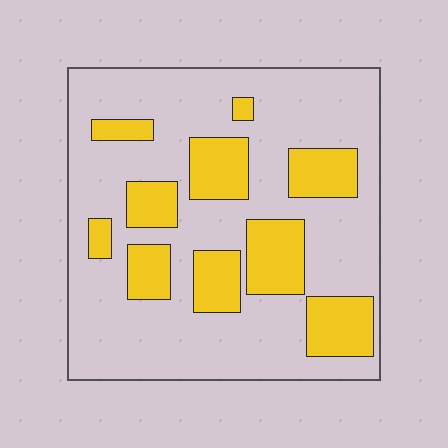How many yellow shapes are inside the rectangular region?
10.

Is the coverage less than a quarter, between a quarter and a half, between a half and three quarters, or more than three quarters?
Between a quarter and a half.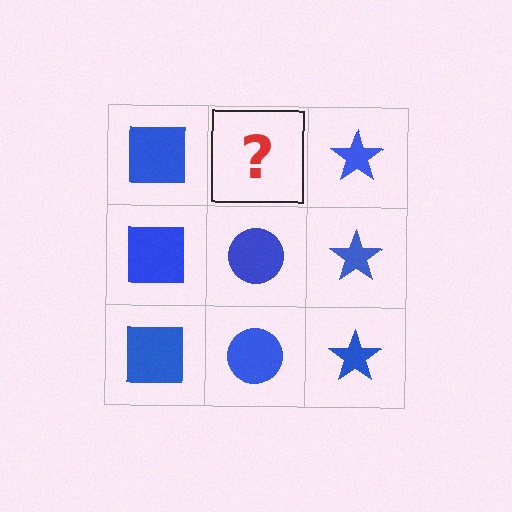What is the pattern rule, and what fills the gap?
The rule is that each column has a consistent shape. The gap should be filled with a blue circle.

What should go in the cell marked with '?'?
The missing cell should contain a blue circle.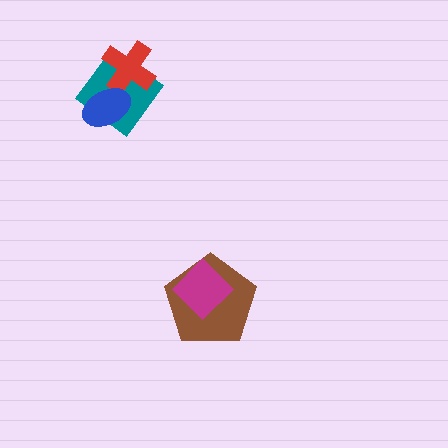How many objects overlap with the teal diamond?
2 objects overlap with the teal diamond.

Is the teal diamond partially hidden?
Yes, it is partially covered by another shape.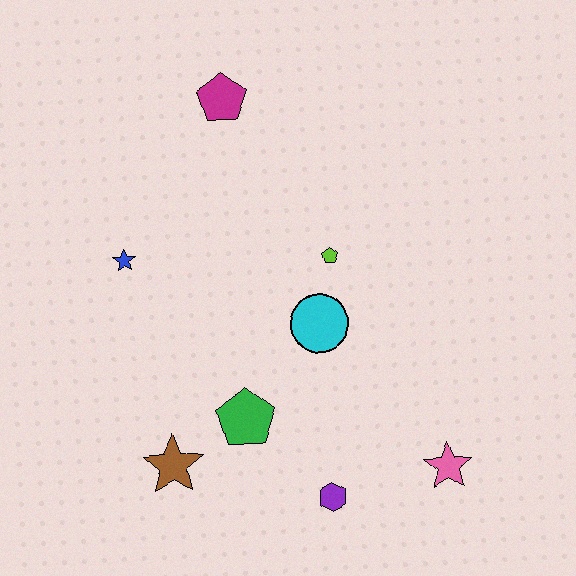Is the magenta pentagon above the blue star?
Yes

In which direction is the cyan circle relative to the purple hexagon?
The cyan circle is above the purple hexagon.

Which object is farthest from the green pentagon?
The magenta pentagon is farthest from the green pentagon.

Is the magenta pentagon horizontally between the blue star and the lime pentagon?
Yes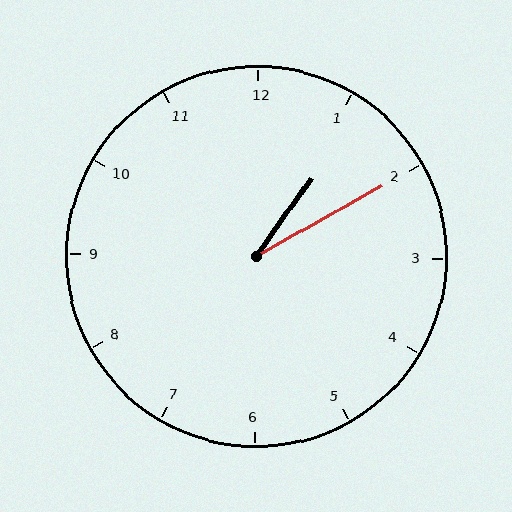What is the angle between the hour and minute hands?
Approximately 25 degrees.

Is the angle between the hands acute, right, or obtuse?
It is acute.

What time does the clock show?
1:10.